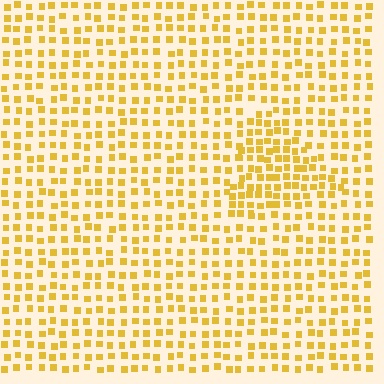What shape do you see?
I see a triangle.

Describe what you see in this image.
The image contains small yellow elements arranged at two different densities. A triangle-shaped region is visible where the elements are more densely packed than the surrounding area.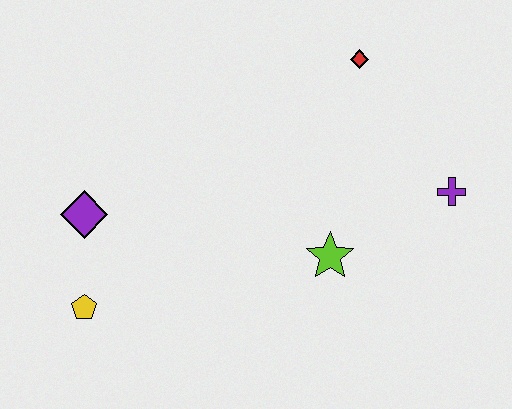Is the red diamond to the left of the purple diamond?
No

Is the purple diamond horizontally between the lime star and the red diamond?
No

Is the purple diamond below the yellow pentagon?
No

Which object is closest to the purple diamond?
The yellow pentagon is closest to the purple diamond.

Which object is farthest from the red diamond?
The yellow pentagon is farthest from the red diamond.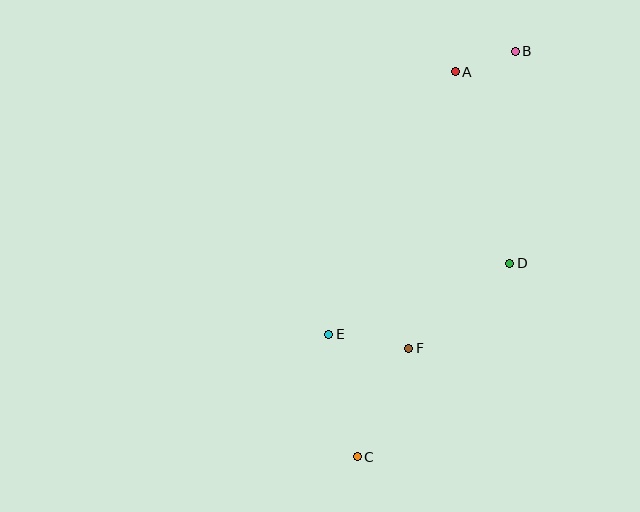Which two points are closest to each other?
Points A and B are closest to each other.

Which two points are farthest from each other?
Points B and C are farthest from each other.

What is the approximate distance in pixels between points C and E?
The distance between C and E is approximately 126 pixels.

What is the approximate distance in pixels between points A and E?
The distance between A and E is approximately 292 pixels.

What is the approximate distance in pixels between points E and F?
The distance between E and F is approximately 81 pixels.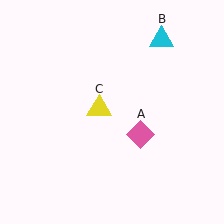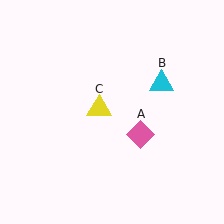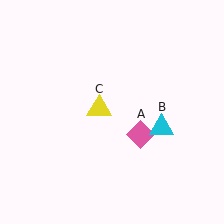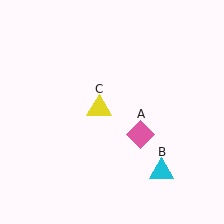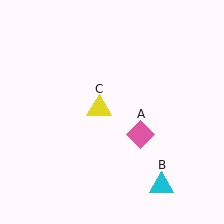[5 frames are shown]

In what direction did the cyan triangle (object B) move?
The cyan triangle (object B) moved down.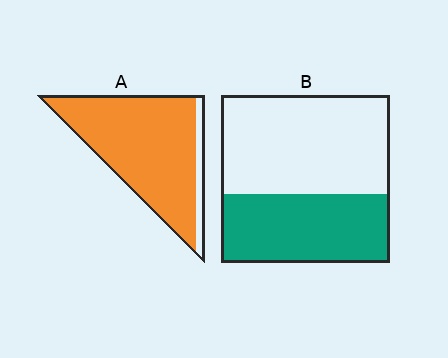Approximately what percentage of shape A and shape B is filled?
A is approximately 90% and B is approximately 40%.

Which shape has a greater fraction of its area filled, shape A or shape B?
Shape A.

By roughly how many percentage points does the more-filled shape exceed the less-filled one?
By roughly 50 percentage points (A over B).